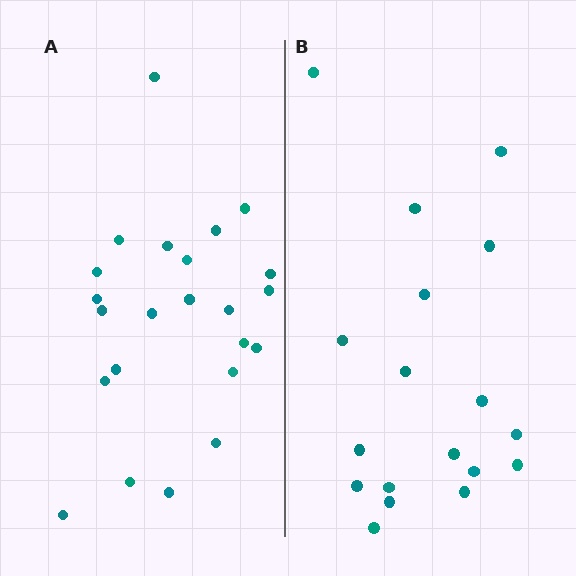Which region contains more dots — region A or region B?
Region A (the left region) has more dots.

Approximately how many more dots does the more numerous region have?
Region A has about 5 more dots than region B.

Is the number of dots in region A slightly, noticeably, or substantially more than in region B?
Region A has noticeably more, but not dramatically so. The ratio is roughly 1.3 to 1.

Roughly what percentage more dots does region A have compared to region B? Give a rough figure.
About 30% more.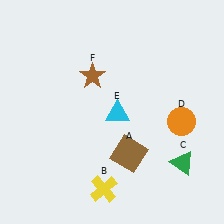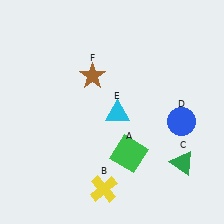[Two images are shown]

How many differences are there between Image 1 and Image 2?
There are 2 differences between the two images.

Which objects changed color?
A changed from brown to green. D changed from orange to blue.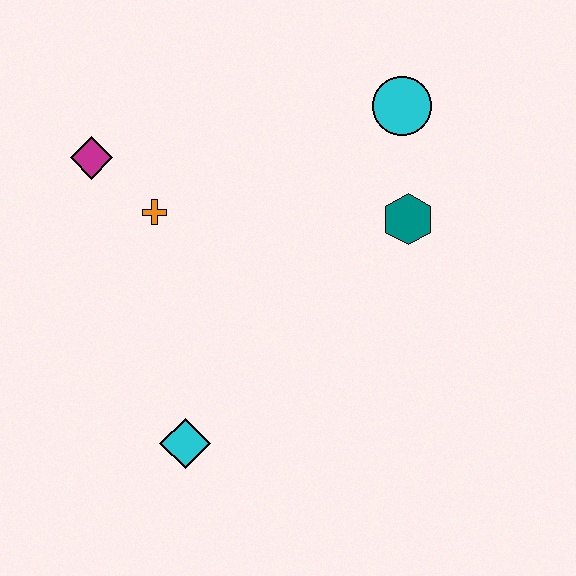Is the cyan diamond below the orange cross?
Yes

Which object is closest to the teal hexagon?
The cyan circle is closest to the teal hexagon.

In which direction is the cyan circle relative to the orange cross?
The cyan circle is to the right of the orange cross.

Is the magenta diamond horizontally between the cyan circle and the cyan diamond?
No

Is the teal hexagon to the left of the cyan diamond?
No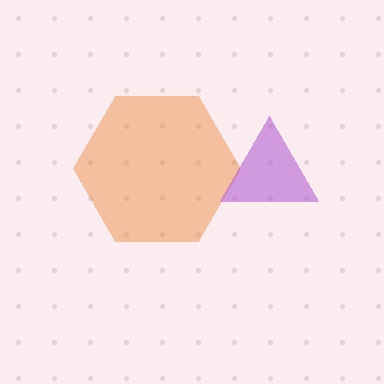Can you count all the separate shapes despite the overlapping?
Yes, there are 2 separate shapes.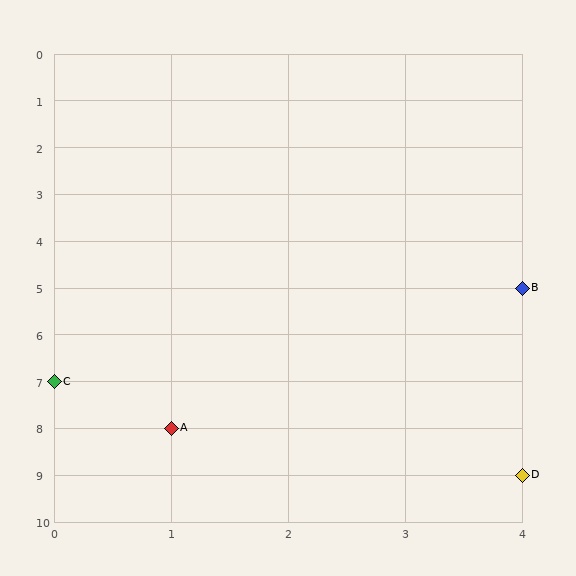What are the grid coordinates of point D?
Point D is at grid coordinates (4, 9).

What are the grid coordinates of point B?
Point B is at grid coordinates (4, 5).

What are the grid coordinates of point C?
Point C is at grid coordinates (0, 7).